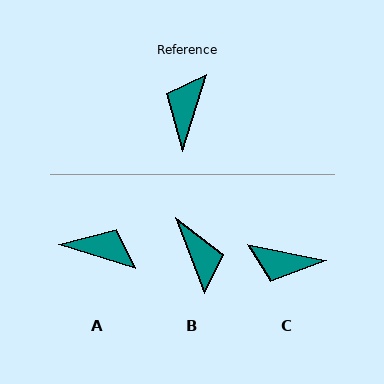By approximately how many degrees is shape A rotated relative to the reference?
Approximately 90 degrees clockwise.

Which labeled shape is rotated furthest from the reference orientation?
B, about 142 degrees away.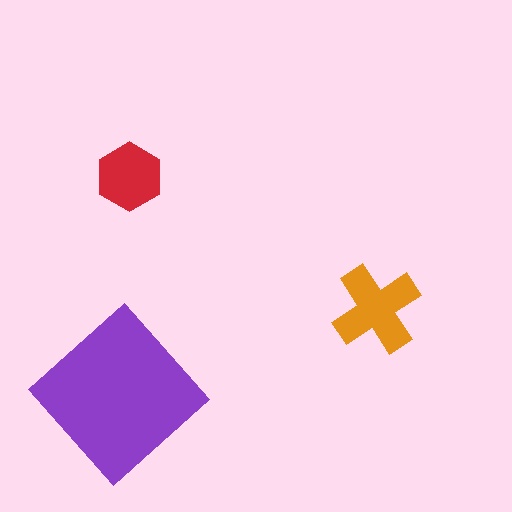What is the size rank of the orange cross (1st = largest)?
2nd.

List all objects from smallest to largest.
The red hexagon, the orange cross, the purple diamond.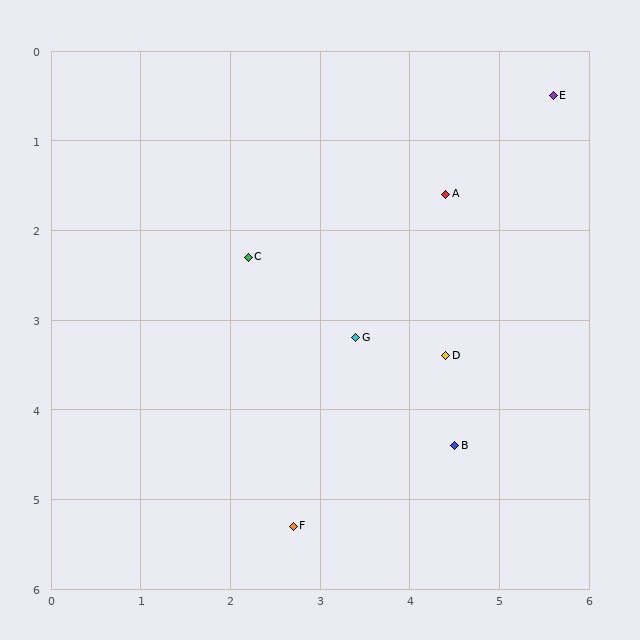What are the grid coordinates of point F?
Point F is at approximately (2.7, 5.3).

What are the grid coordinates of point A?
Point A is at approximately (4.4, 1.6).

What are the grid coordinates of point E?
Point E is at approximately (5.6, 0.5).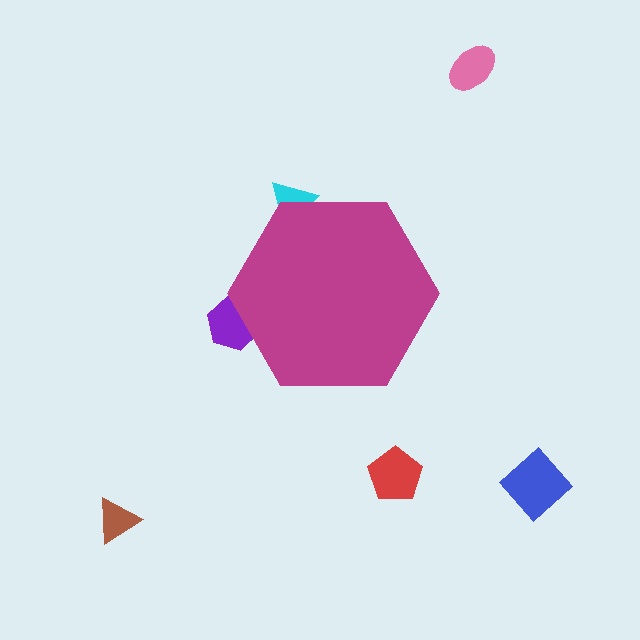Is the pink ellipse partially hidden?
No, the pink ellipse is fully visible.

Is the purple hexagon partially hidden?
Yes, the purple hexagon is partially hidden behind the magenta hexagon.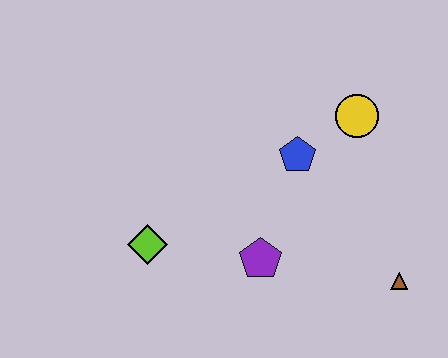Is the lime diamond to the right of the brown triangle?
No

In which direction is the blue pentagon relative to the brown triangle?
The blue pentagon is above the brown triangle.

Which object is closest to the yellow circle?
The blue pentagon is closest to the yellow circle.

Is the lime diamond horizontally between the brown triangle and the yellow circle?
No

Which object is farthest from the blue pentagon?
The lime diamond is farthest from the blue pentagon.